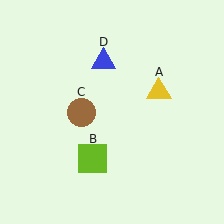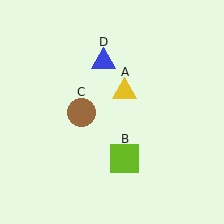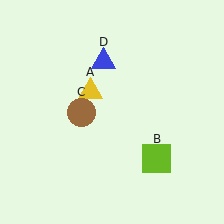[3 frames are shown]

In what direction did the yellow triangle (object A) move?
The yellow triangle (object A) moved left.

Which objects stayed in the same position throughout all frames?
Brown circle (object C) and blue triangle (object D) remained stationary.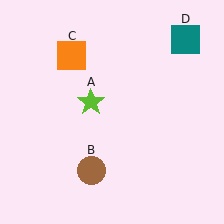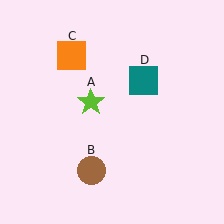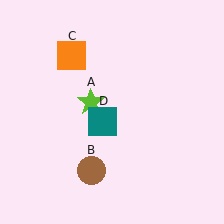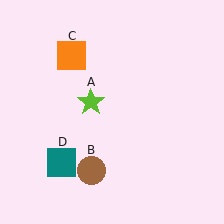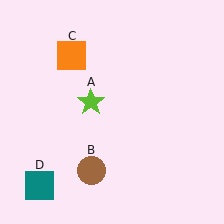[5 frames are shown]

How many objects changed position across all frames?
1 object changed position: teal square (object D).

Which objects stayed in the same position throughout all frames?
Lime star (object A) and brown circle (object B) and orange square (object C) remained stationary.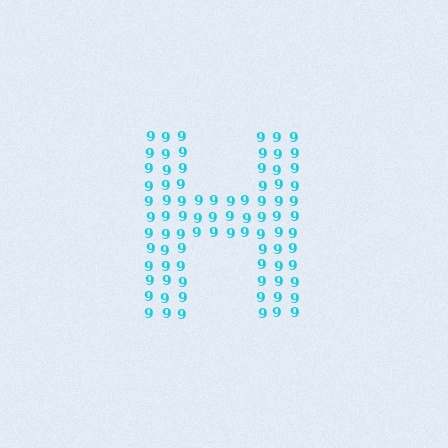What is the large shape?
The large shape is the letter H.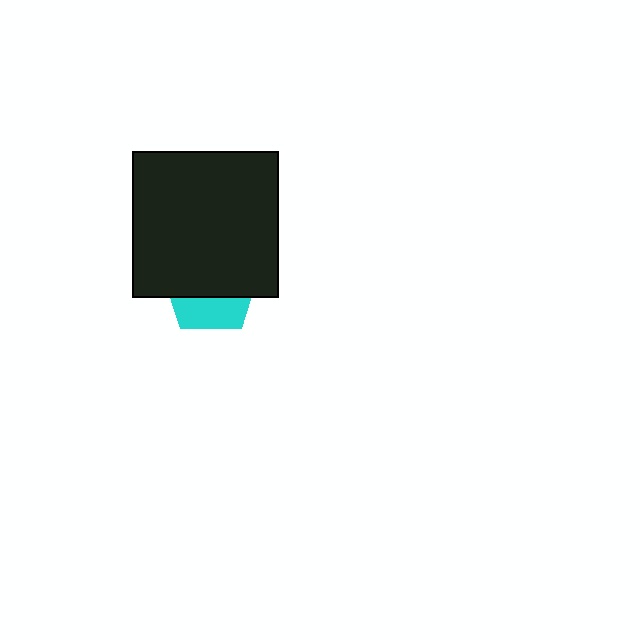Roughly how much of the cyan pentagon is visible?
A small part of it is visible (roughly 35%).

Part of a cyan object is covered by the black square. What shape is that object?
It is a pentagon.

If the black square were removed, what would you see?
You would see the complete cyan pentagon.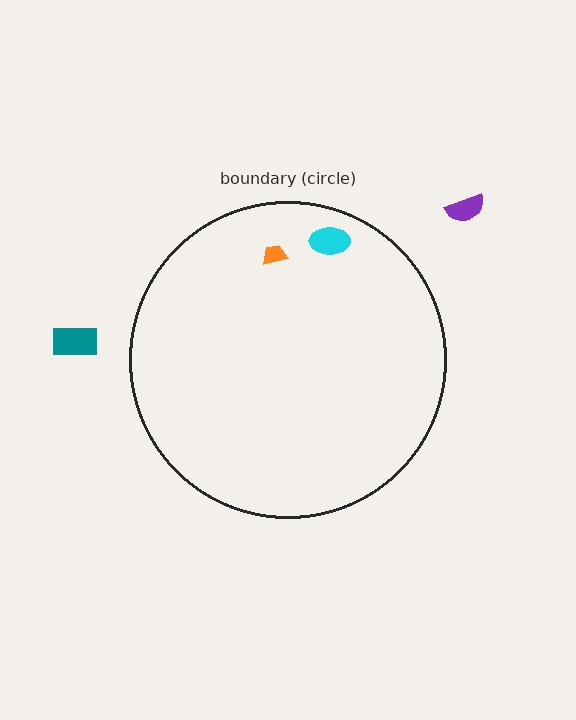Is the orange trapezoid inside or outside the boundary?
Inside.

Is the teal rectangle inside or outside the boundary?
Outside.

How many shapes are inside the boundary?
2 inside, 2 outside.